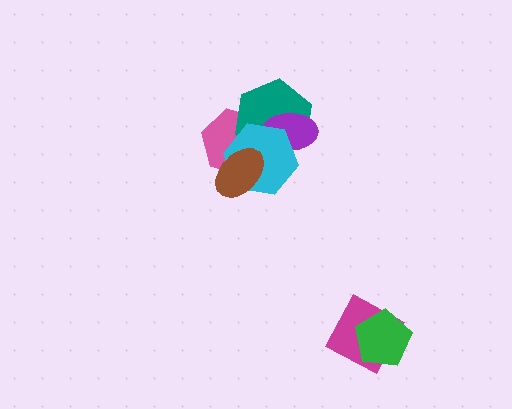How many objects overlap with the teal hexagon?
3 objects overlap with the teal hexagon.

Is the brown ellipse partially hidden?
No, no other shape covers it.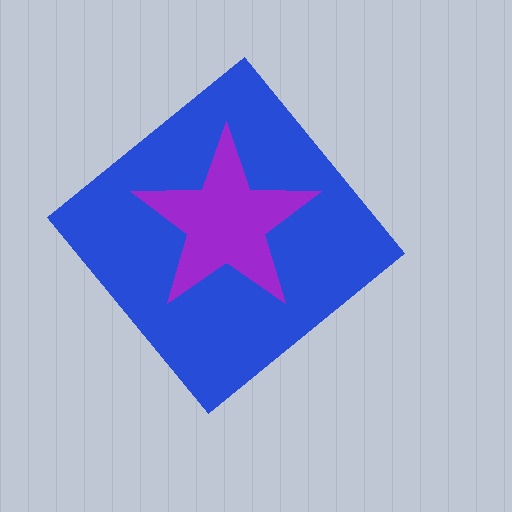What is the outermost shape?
The blue diamond.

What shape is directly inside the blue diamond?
The purple star.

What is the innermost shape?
The purple star.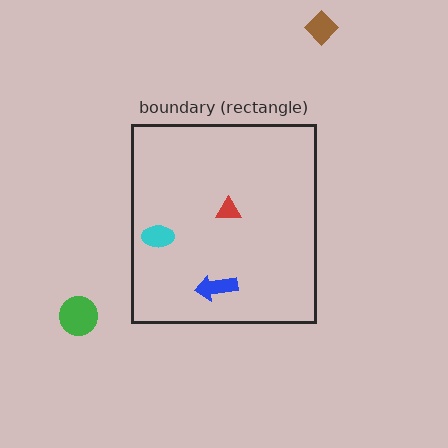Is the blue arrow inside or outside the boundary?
Inside.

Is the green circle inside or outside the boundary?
Outside.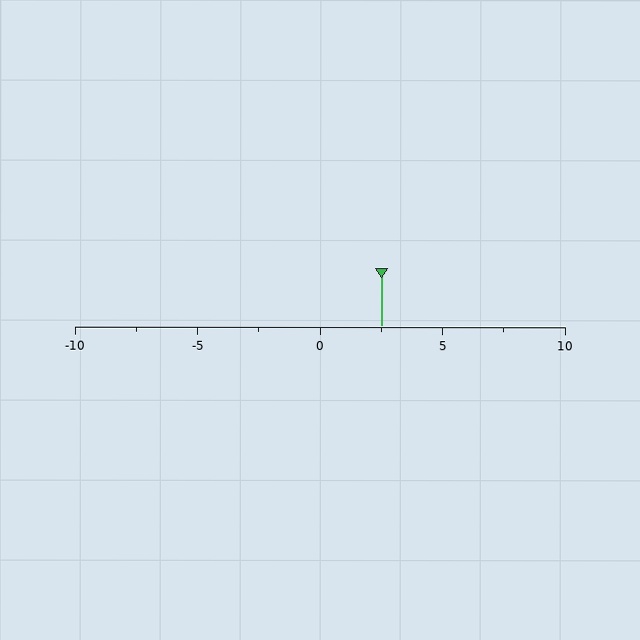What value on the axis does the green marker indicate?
The marker indicates approximately 2.5.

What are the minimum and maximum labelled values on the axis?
The axis runs from -10 to 10.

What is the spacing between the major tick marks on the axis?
The major ticks are spaced 5 apart.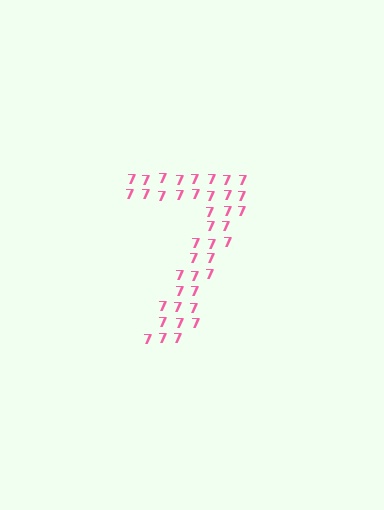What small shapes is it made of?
It is made of small digit 7's.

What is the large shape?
The large shape is the digit 7.